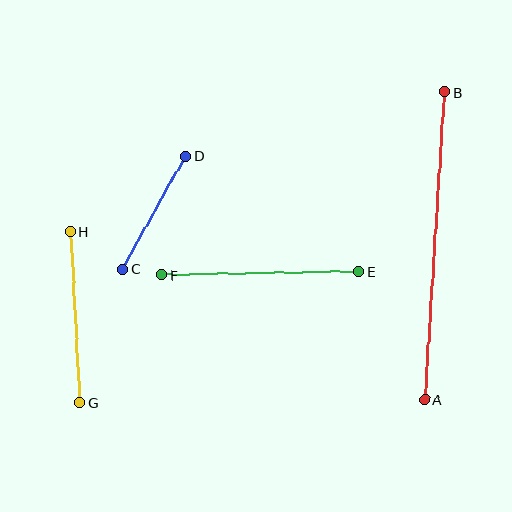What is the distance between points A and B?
The distance is approximately 308 pixels.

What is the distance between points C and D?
The distance is approximately 129 pixels.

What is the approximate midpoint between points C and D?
The midpoint is at approximately (154, 212) pixels.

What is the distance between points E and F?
The distance is approximately 197 pixels.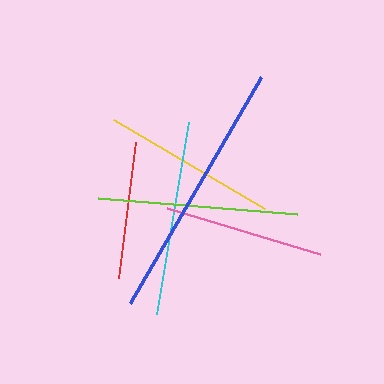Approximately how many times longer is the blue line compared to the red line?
The blue line is approximately 1.9 times the length of the red line.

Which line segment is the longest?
The blue line is the longest at approximately 261 pixels.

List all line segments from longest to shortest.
From longest to shortest: blue, lime, cyan, yellow, pink, red.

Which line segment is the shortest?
The red line is the shortest at approximately 137 pixels.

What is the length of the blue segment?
The blue segment is approximately 261 pixels long.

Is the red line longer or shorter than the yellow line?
The yellow line is longer than the red line.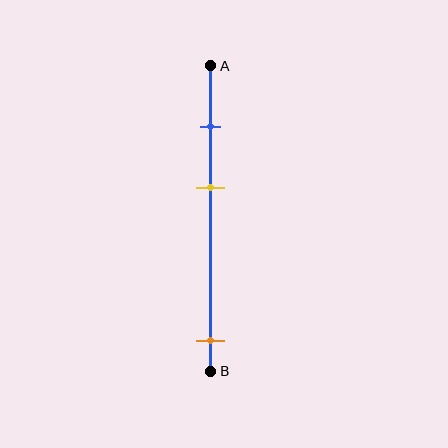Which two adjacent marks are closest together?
The blue and yellow marks are the closest adjacent pair.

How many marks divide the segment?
There are 3 marks dividing the segment.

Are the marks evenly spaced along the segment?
No, the marks are not evenly spaced.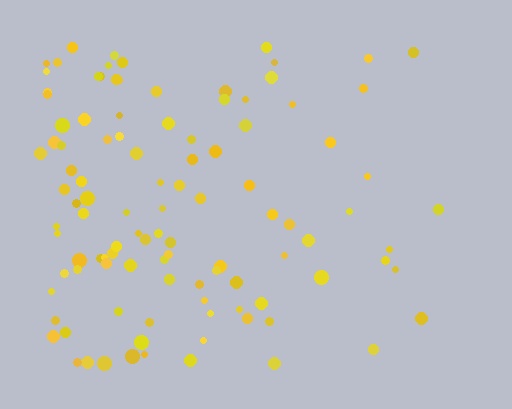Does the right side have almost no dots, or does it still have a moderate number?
Still a moderate number, just noticeably fewer than the left.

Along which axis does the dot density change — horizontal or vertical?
Horizontal.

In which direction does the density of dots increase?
From right to left, with the left side densest.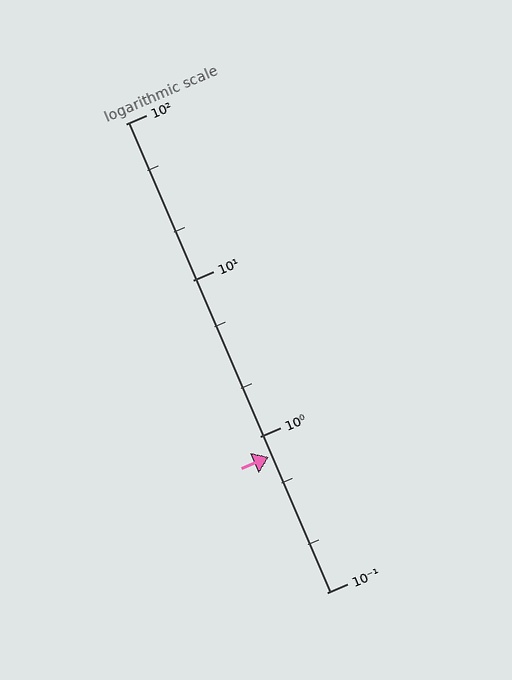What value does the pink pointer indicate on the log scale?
The pointer indicates approximately 0.74.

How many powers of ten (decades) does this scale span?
The scale spans 3 decades, from 0.1 to 100.